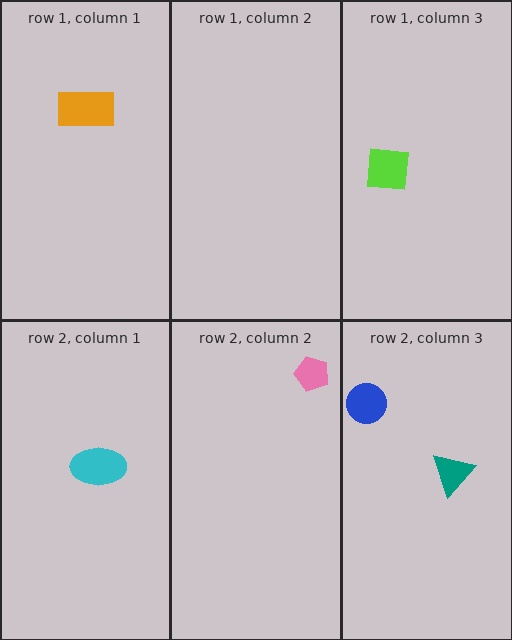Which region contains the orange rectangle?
The row 1, column 1 region.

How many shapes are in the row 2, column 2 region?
1.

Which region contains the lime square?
The row 1, column 3 region.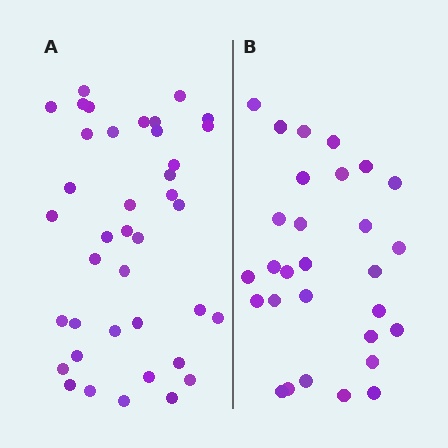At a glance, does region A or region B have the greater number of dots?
Region A (the left region) has more dots.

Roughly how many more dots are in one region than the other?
Region A has roughly 10 or so more dots than region B.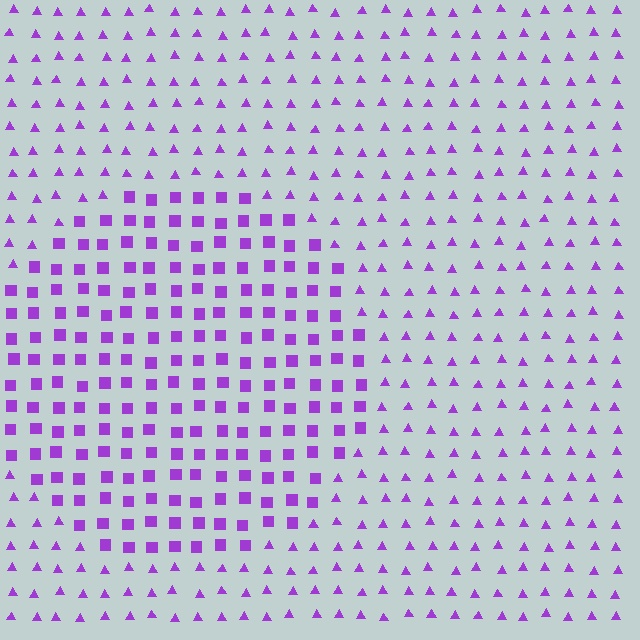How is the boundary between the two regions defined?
The boundary is defined by a change in element shape: squares inside vs. triangles outside. All elements share the same color and spacing.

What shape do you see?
I see a circle.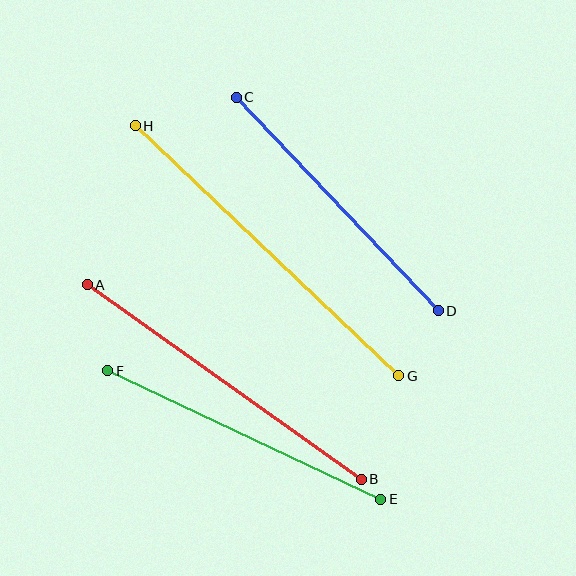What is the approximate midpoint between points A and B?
The midpoint is at approximately (224, 382) pixels.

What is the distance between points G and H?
The distance is approximately 363 pixels.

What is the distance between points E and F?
The distance is approximately 302 pixels.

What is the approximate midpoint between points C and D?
The midpoint is at approximately (337, 204) pixels.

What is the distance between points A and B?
The distance is approximately 336 pixels.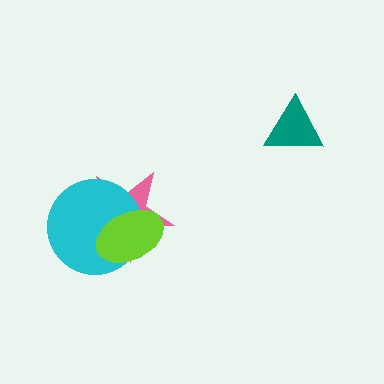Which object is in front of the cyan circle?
The lime ellipse is in front of the cyan circle.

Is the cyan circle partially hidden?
Yes, it is partially covered by another shape.